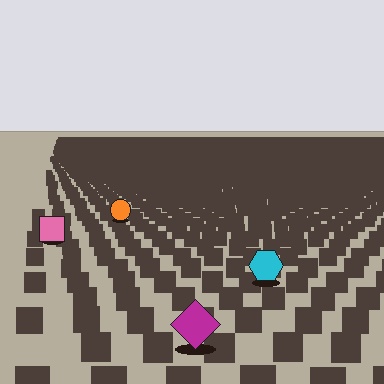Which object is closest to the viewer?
The magenta diamond is closest. The texture marks near it are larger and more spread out.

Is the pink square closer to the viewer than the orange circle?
Yes. The pink square is closer — you can tell from the texture gradient: the ground texture is coarser near it.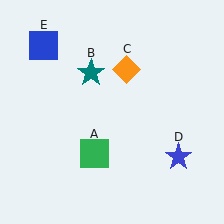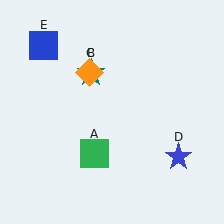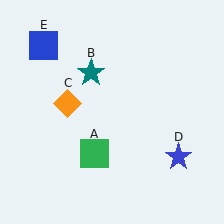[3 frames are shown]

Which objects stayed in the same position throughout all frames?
Green square (object A) and teal star (object B) and blue star (object D) and blue square (object E) remained stationary.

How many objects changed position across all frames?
1 object changed position: orange diamond (object C).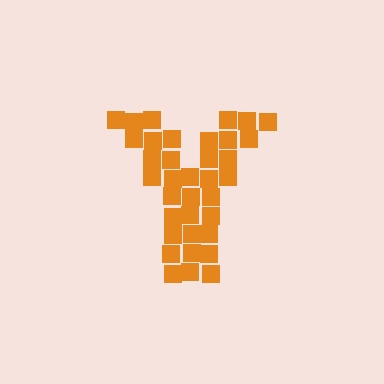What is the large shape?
The large shape is the letter Y.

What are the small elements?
The small elements are squares.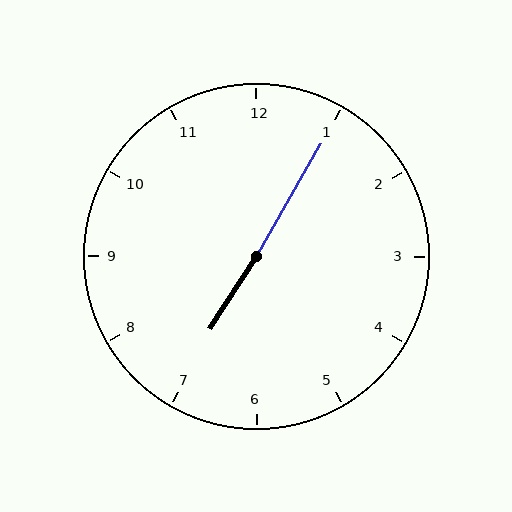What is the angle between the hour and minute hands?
Approximately 178 degrees.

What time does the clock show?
7:05.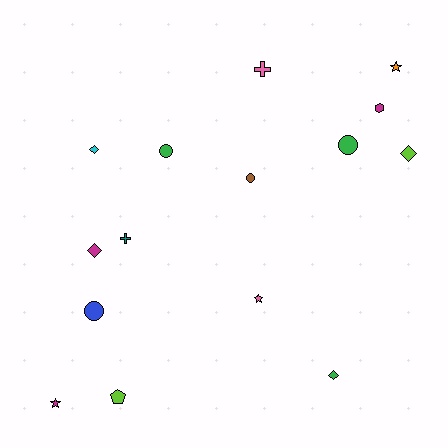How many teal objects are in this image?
There is 1 teal object.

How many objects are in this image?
There are 15 objects.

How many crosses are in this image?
There are 2 crosses.